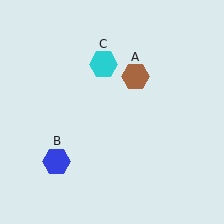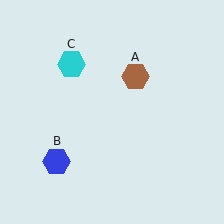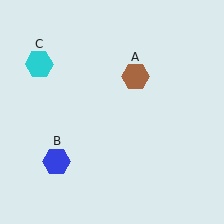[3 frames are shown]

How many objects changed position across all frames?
1 object changed position: cyan hexagon (object C).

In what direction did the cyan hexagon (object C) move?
The cyan hexagon (object C) moved left.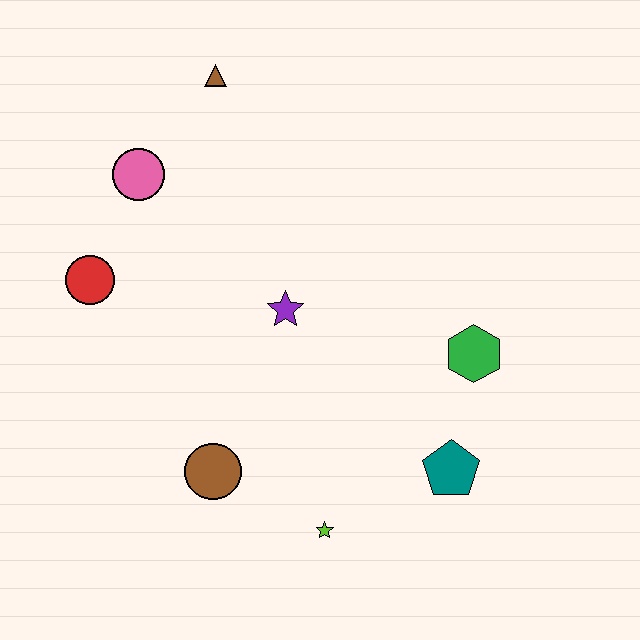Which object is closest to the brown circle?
The lime star is closest to the brown circle.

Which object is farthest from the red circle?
The teal pentagon is farthest from the red circle.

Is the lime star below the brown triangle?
Yes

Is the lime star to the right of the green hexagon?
No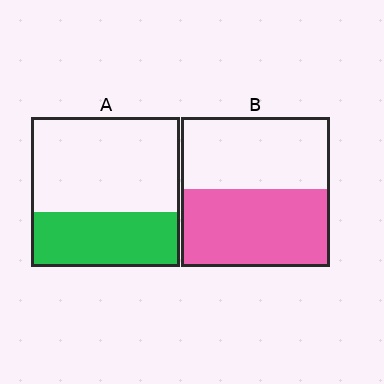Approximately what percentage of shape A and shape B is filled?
A is approximately 35% and B is approximately 50%.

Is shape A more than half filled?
No.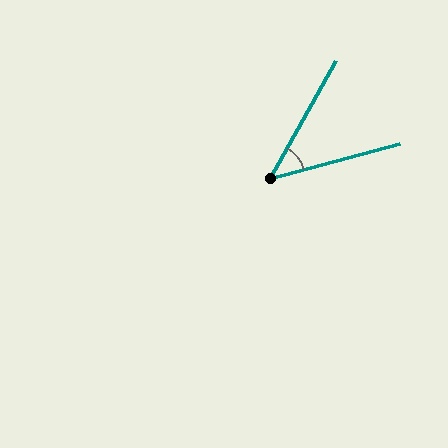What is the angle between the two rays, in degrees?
Approximately 46 degrees.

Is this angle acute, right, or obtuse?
It is acute.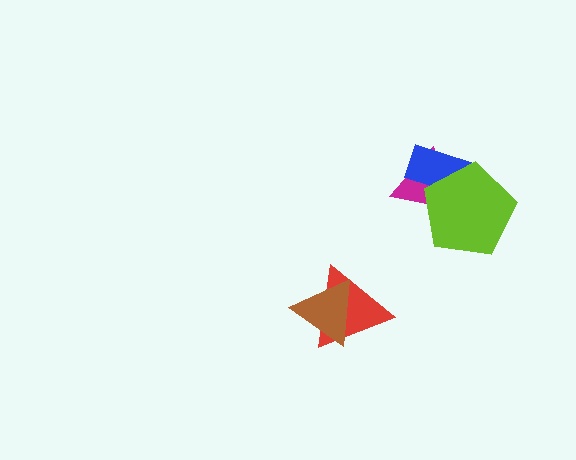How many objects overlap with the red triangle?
1 object overlaps with the red triangle.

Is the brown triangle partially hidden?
No, no other shape covers it.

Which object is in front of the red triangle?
The brown triangle is in front of the red triangle.